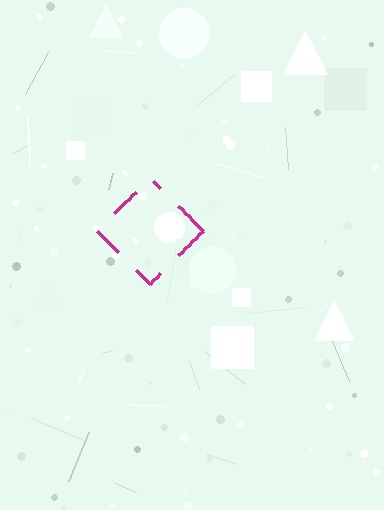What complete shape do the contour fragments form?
The contour fragments form a diamond.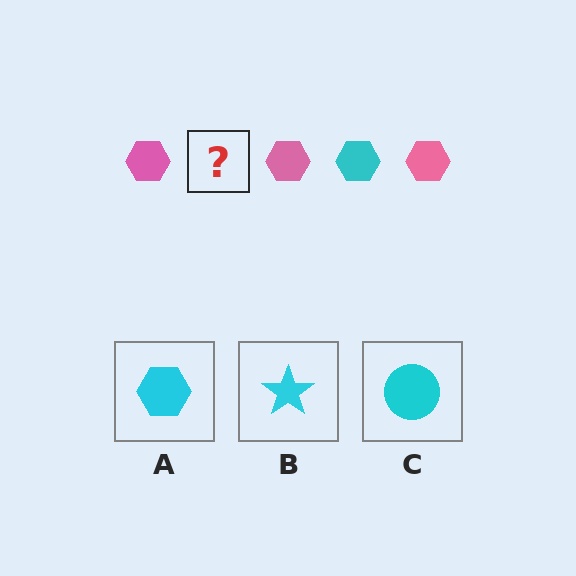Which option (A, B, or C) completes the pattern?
A.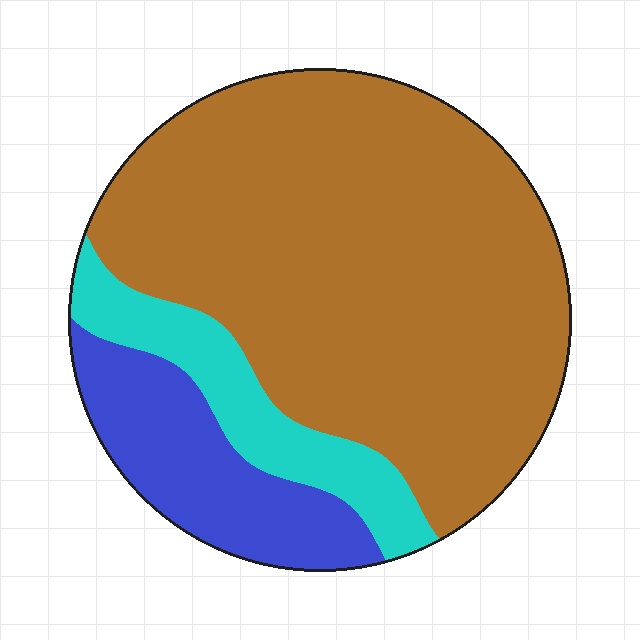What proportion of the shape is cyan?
Cyan covers 13% of the shape.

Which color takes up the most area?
Brown, at roughly 70%.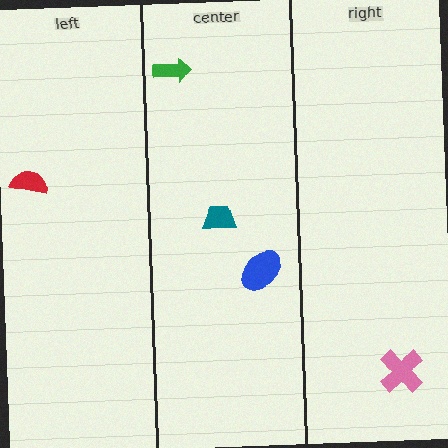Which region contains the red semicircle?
The left region.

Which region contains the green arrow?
The center region.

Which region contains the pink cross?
The right region.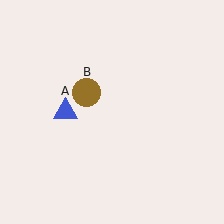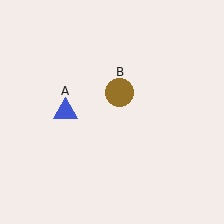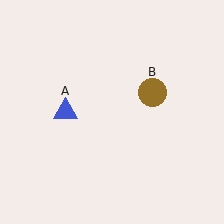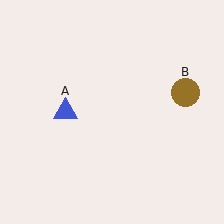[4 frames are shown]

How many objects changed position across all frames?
1 object changed position: brown circle (object B).